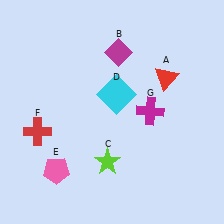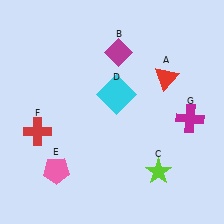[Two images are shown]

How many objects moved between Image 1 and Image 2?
2 objects moved between the two images.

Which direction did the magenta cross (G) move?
The magenta cross (G) moved right.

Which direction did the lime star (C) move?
The lime star (C) moved right.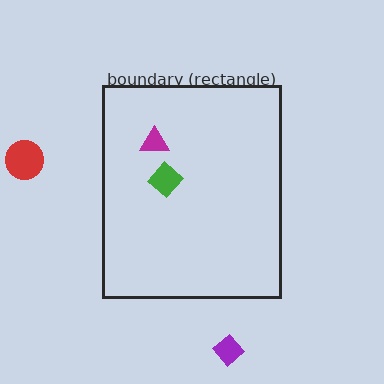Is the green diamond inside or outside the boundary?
Inside.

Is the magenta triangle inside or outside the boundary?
Inside.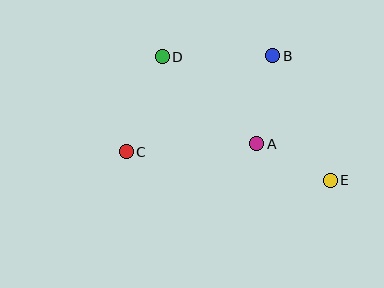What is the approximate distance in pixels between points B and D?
The distance between B and D is approximately 110 pixels.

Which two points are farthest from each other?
Points D and E are farthest from each other.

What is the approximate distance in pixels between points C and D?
The distance between C and D is approximately 102 pixels.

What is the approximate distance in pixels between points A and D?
The distance between A and D is approximately 129 pixels.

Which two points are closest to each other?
Points A and E are closest to each other.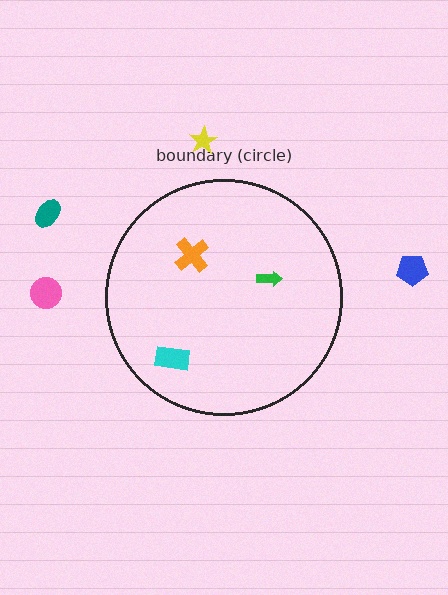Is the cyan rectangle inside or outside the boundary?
Inside.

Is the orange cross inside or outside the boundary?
Inside.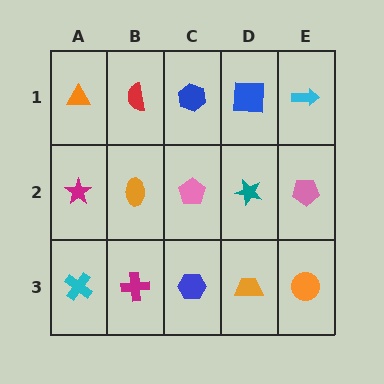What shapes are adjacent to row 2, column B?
A red semicircle (row 1, column B), a magenta cross (row 3, column B), a magenta star (row 2, column A), a pink pentagon (row 2, column C).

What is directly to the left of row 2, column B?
A magenta star.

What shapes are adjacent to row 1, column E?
A pink pentagon (row 2, column E), a blue square (row 1, column D).